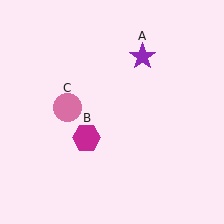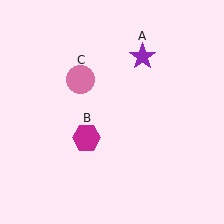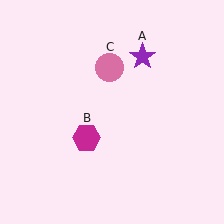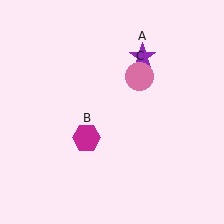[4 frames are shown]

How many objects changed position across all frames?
1 object changed position: pink circle (object C).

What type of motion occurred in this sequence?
The pink circle (object C) rotated clockwise around the center of the scene.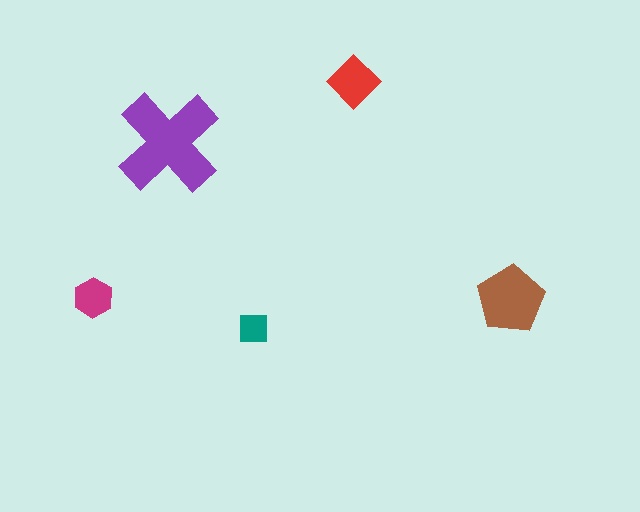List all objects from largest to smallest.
The purple cross, the brown pentagon, the red diamond, the magenta hexagon, the teal square.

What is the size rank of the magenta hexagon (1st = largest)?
4th.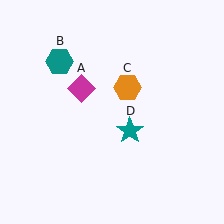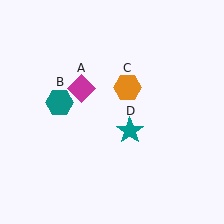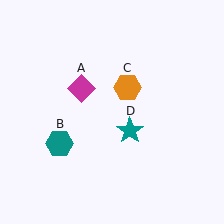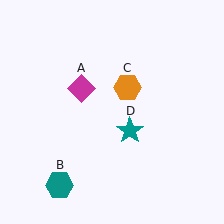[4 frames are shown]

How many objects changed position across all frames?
1 object changed position: teal hexagon (object B).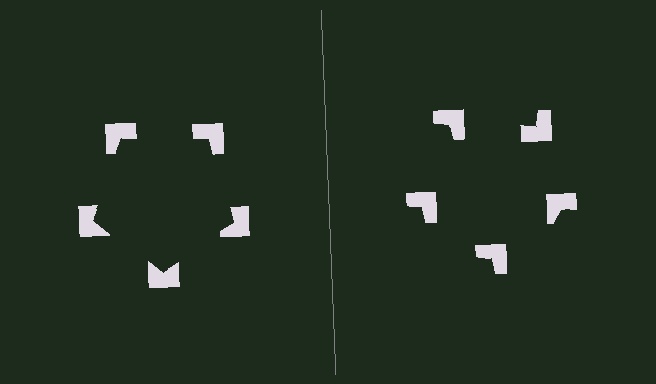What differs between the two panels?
The notched squares are positioned identically on both sides; only the wedge orientations differ. On the left they align to a pentagon; on the right they are misaligned.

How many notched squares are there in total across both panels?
10 — 5 on each side.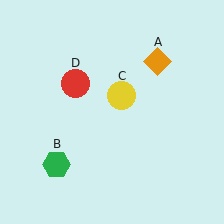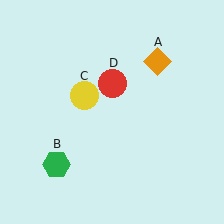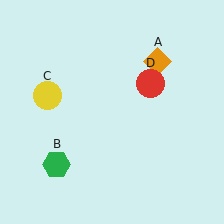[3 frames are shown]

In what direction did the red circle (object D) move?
The red circle (object D) moved right.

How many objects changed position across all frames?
2 objects changed position: yellow circle (object C), red circle (object D).